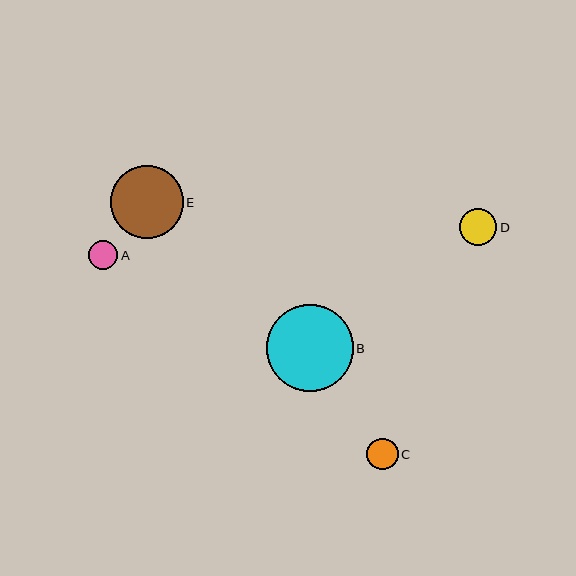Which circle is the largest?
Circle B is the largest with a size of approximately 87 pixels.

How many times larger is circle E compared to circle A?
Circle E is approximately 2.5 times the size of circle A.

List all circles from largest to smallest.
From largest to smallest: B, E, D, C, A.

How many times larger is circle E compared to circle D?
Circle E is approximately 2.0 times the size of circle D.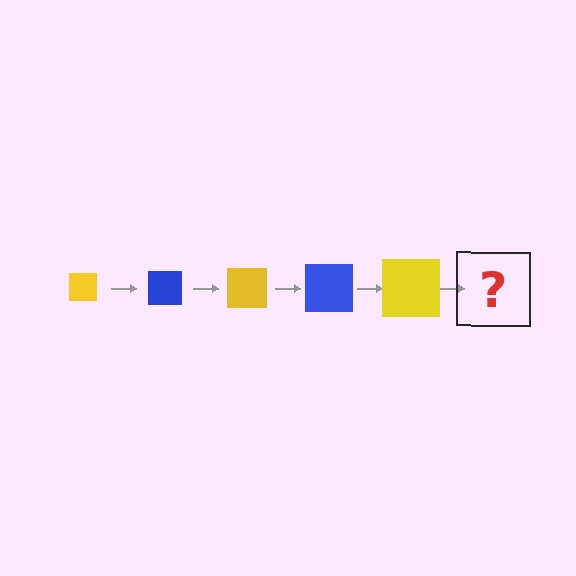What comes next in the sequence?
The next element should be a blue square, larger than the previous one.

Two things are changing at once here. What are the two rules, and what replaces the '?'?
The two rules are that the square grows larger each step and the color cycles through yellow and blue. The '?' should be a blue square, larger than the previous one.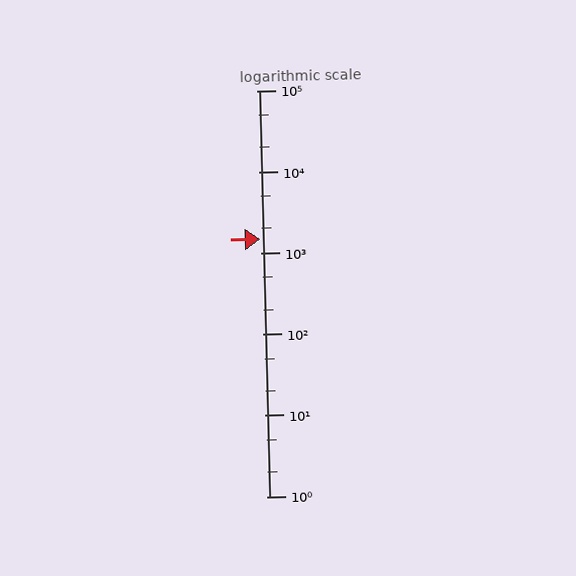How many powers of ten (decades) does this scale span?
The scale spans 5 decades, from 1 to 100000.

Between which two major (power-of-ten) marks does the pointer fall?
The pointer is between 1000 and 10000.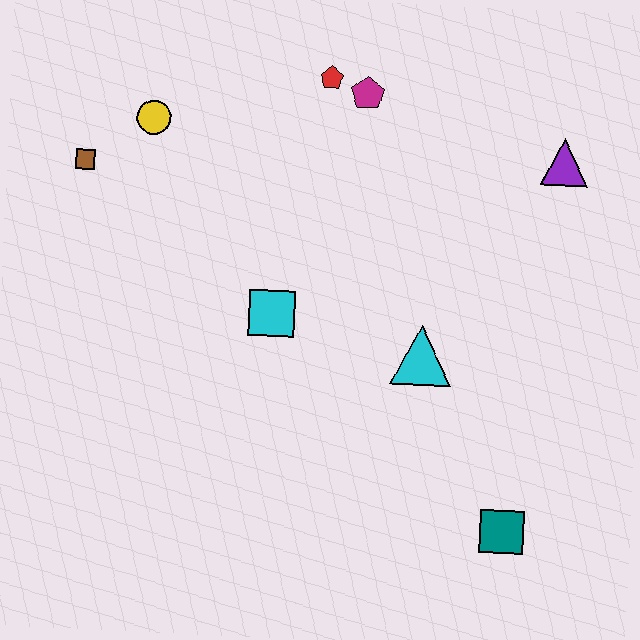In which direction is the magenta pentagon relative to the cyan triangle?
The magenta pentagon is above the cyan triangle.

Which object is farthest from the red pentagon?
The teal square is farthest from the red pentagon.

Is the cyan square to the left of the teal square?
Yes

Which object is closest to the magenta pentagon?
The red pentagon is closest to the magenta pentagon.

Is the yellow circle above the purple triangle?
Yes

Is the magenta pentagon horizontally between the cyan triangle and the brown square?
Yes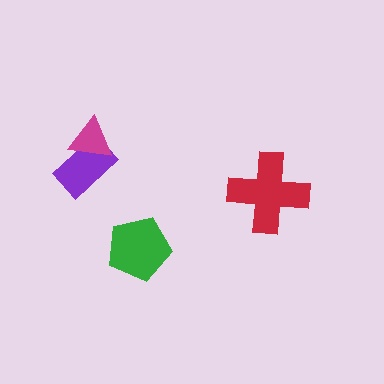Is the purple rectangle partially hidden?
Yes, it is partially covered by another shape.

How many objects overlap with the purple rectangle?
1 object overlaps with the purple rectangle.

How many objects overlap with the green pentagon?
0 objects overlap with the green pentagon.